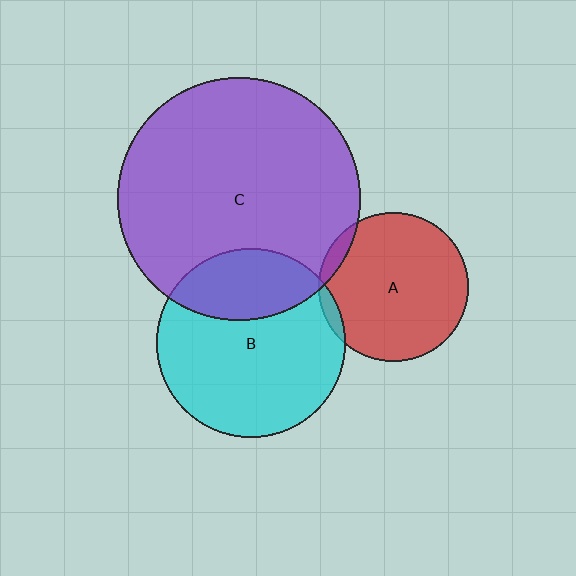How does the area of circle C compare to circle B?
Approximately 1.7 times.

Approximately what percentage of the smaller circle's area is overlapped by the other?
Approximately 30%.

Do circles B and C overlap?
Yes.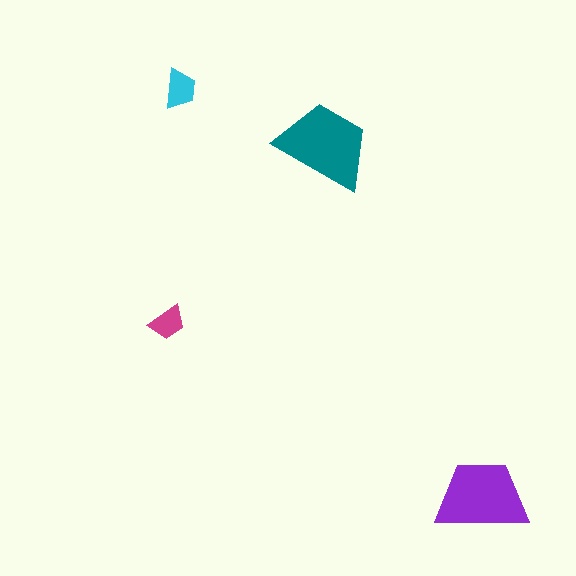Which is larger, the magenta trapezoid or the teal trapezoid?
The teal one.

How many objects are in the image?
There are 4 objects in the image.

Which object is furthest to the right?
The purple trapezoid is rightmost.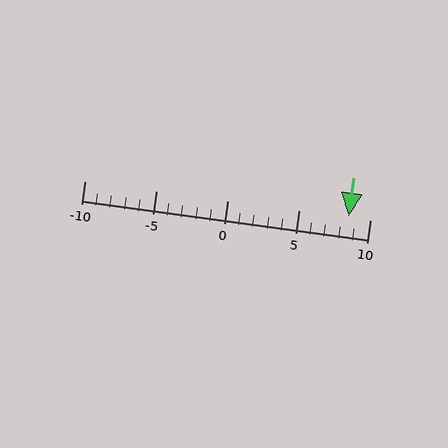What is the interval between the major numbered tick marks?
The major tick marks are spaced 5 units apart.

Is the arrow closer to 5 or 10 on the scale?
The arrow is closer to 10.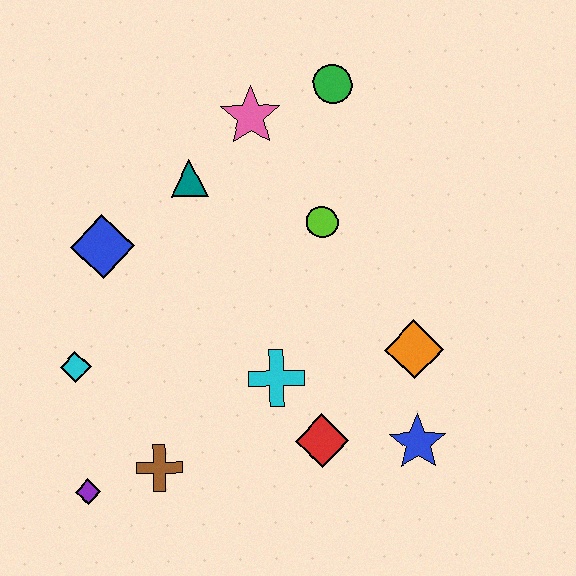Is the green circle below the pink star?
No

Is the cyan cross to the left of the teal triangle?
No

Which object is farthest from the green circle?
The purple diamond is farthest from the green circle.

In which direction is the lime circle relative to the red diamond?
The lime circle is above the red diamond.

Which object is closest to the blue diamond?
The teal triangle is closest to the blue diamond.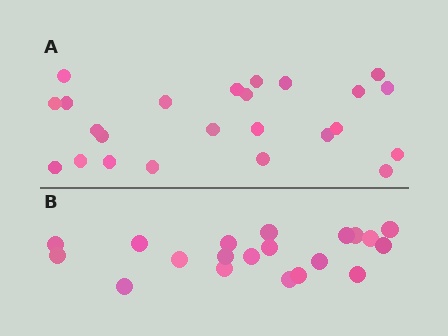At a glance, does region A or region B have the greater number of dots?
Region A (the top region) has more dots.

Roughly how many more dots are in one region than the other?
Region A has about 4 more dots than region B.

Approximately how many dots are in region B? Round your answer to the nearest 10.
About 20 dots.